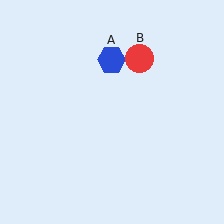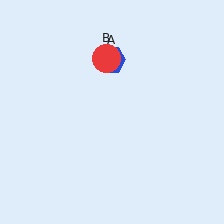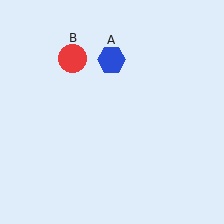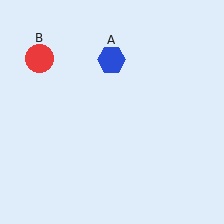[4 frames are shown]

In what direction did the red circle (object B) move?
The red circle (object B) moved left.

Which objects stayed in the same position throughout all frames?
Blue hexagon (object A) remained stationary.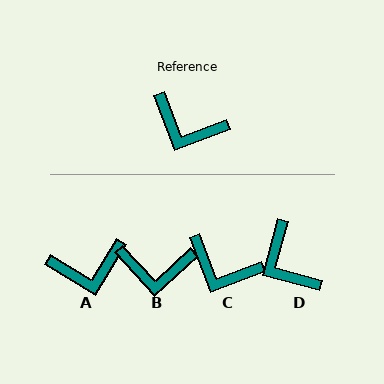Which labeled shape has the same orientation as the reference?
C.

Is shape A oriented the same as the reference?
No, it is off by about 38 degrees.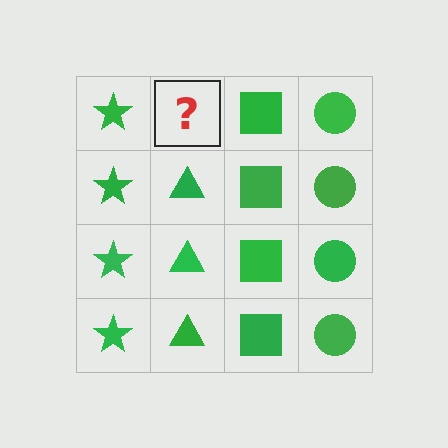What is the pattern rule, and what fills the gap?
The rule is that each column has a consistent shape. The gap should be filled with a green triangle.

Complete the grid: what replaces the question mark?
The question mark should be replaced with a green triangle.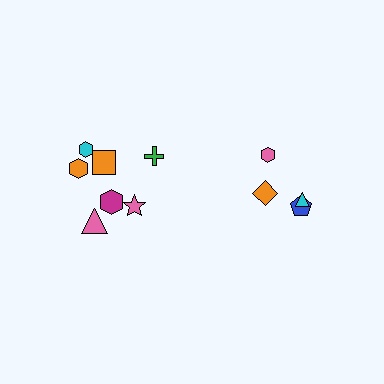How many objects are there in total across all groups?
There are 11 objects.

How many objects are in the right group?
There are 4 objects.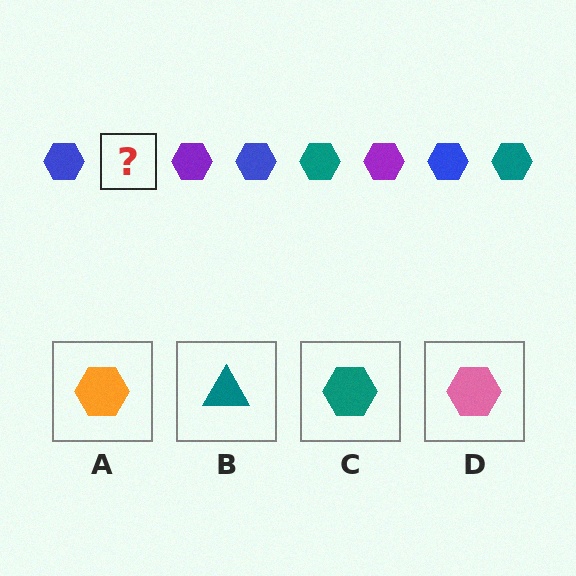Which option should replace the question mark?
Option C.